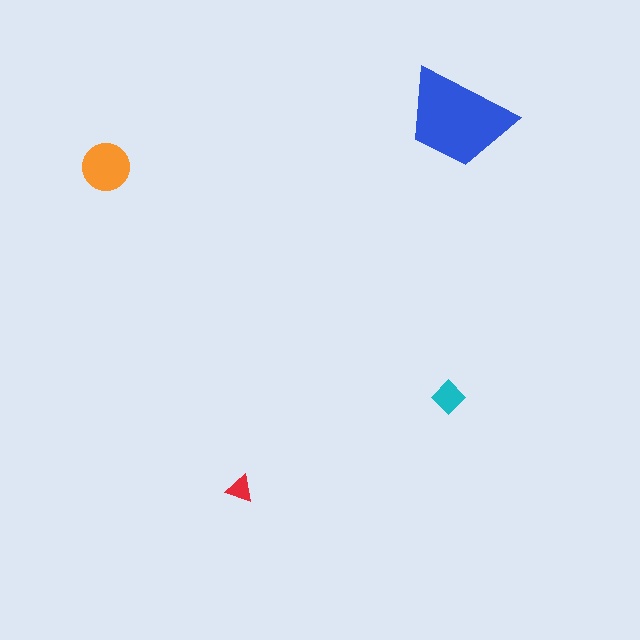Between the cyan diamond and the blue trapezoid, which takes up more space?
The blue trapezoid.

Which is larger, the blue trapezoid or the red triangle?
The blue trapezoid.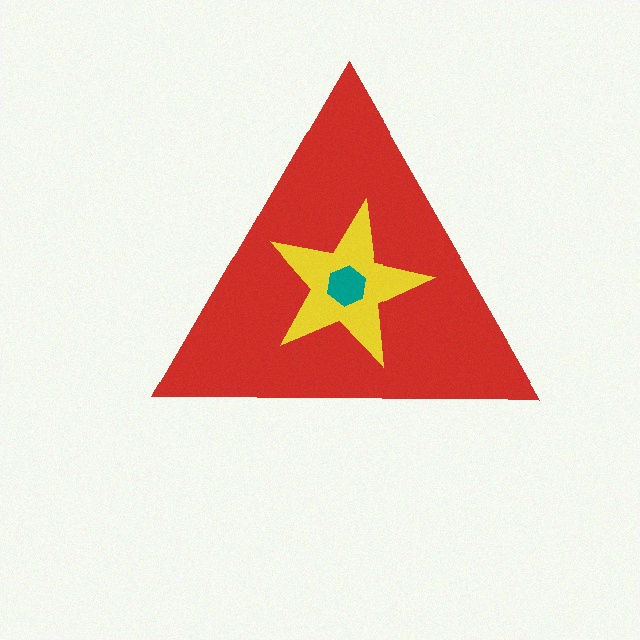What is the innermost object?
The teal hexagon.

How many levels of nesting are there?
3.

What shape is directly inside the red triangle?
The yellow star.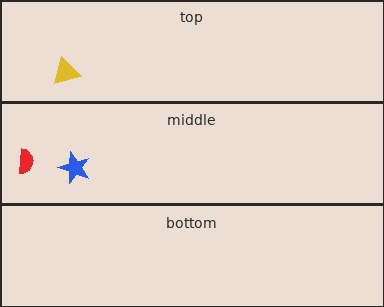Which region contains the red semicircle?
The middle region.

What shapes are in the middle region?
The blue star, the red semicircle.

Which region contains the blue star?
The middle region.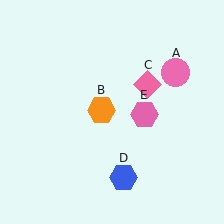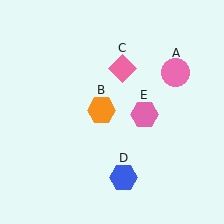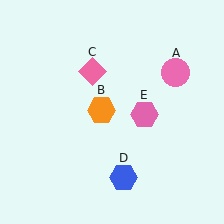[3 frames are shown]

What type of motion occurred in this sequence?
The pink diamond (object C) rotated counterclockwise around the center of the scene.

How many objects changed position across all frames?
1 object changed position: pink diamond (object C).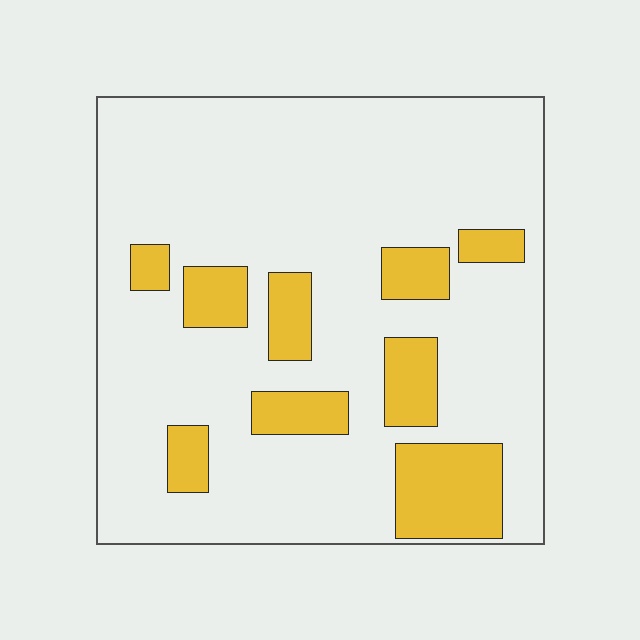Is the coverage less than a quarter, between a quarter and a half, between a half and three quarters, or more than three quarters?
Less than a quarter.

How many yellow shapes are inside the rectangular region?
9.